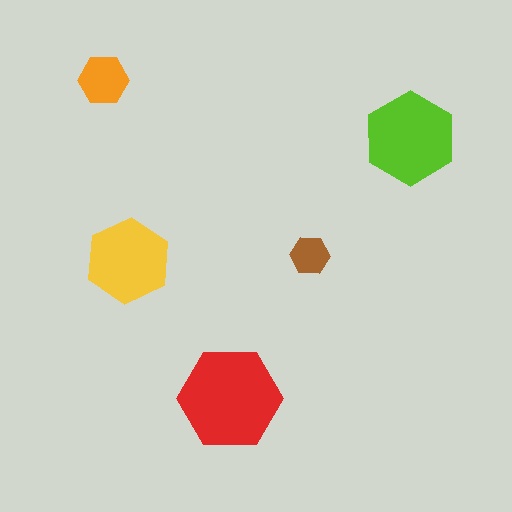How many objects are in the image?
There are 5 objects in the image.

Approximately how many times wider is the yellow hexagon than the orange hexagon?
About 1.5 times wider.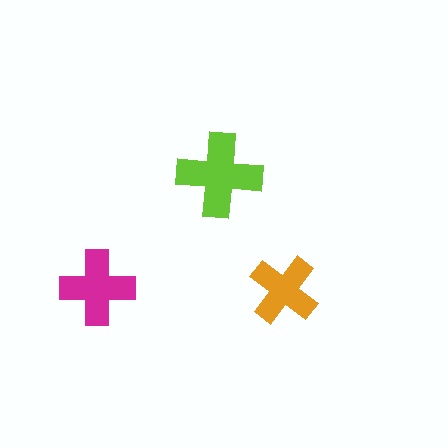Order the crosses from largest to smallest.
the lime one, the magenta one, the orange one.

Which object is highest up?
The lime cross is topmost.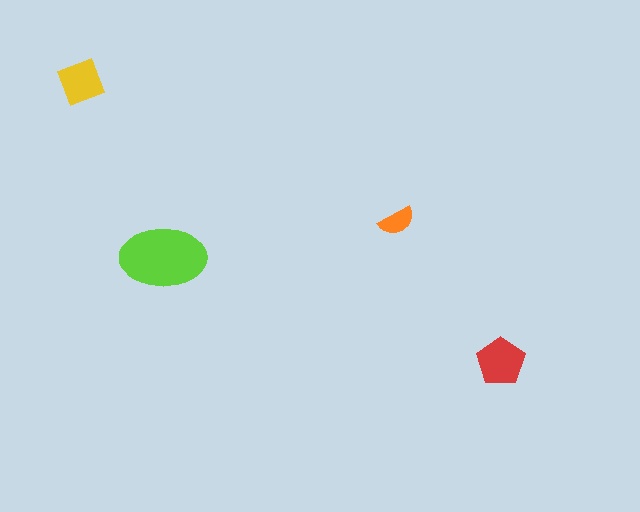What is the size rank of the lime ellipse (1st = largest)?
1st.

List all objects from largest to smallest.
The lime ellipse, the red pentagon, the yellow square, the orange semicircle.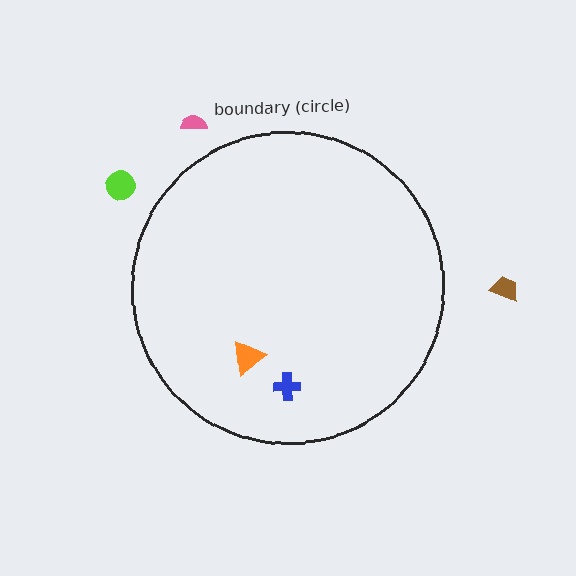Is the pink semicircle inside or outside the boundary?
Outside.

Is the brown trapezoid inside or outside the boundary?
Outside.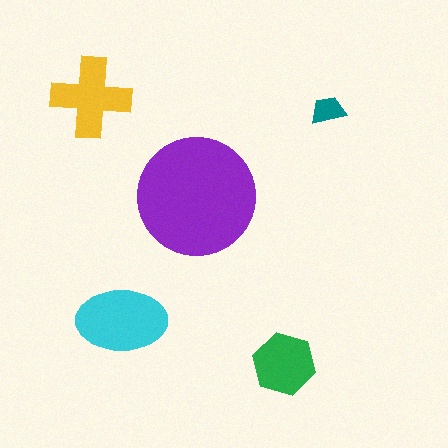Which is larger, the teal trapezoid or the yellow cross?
The yellow cross.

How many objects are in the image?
There are 5 objects in the image.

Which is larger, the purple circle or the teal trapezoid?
The purple circle.